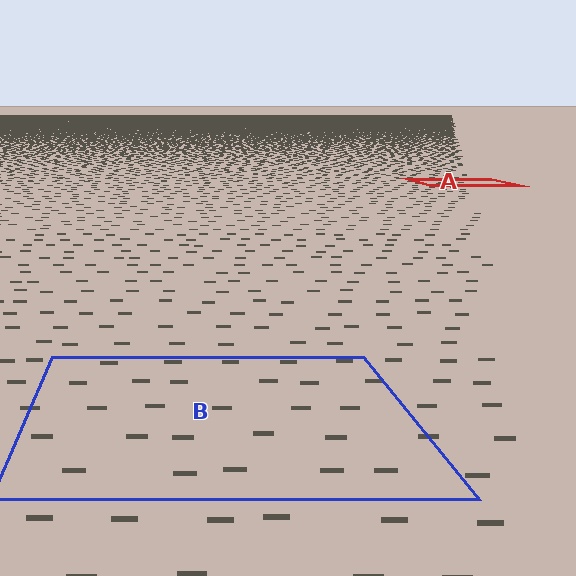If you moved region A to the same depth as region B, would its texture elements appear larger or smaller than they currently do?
They would appear larger. At a closer depth, the same texture elements are projected at a bigger on-screen size.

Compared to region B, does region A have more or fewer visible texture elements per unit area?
Region A has more texture elements per unit area — they are packed more densely because it is farther away.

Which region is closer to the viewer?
Region B is closer. The texture elements there are larger and more spread out.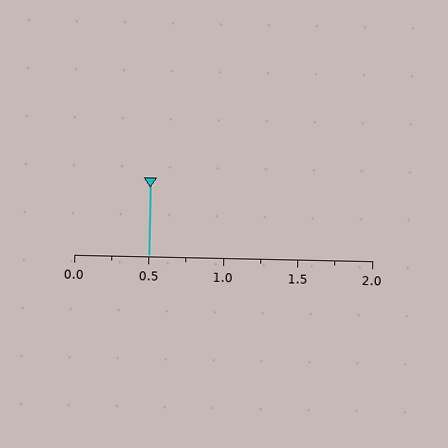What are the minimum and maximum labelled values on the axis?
The axis runs from 0.0 to 2.0.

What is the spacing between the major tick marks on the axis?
The major ticks are spaced 0.5 apart.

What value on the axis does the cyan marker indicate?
The marker indicates approximately 0.5.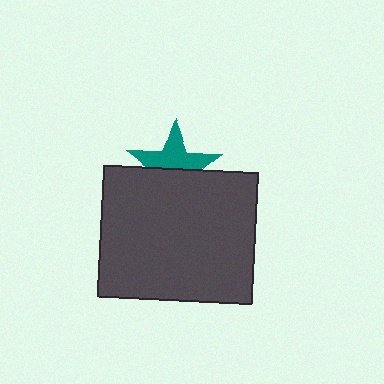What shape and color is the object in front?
The object in front is a dark gray rectangle.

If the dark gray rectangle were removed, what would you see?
You would see the complete teal star.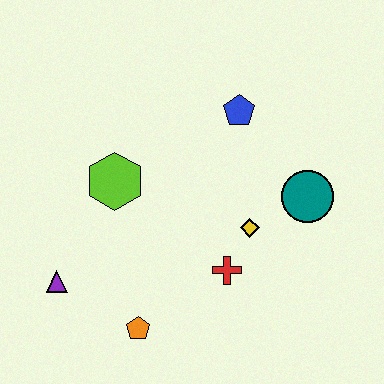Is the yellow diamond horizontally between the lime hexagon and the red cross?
No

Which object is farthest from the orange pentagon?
The blue pentagon is farthest from the orange pentagon.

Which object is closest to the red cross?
The yellow diamond is closest to the red cross.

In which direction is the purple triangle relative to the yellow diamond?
The purple triangle is to the left of the yellow diamond.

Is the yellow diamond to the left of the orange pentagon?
No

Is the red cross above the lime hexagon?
No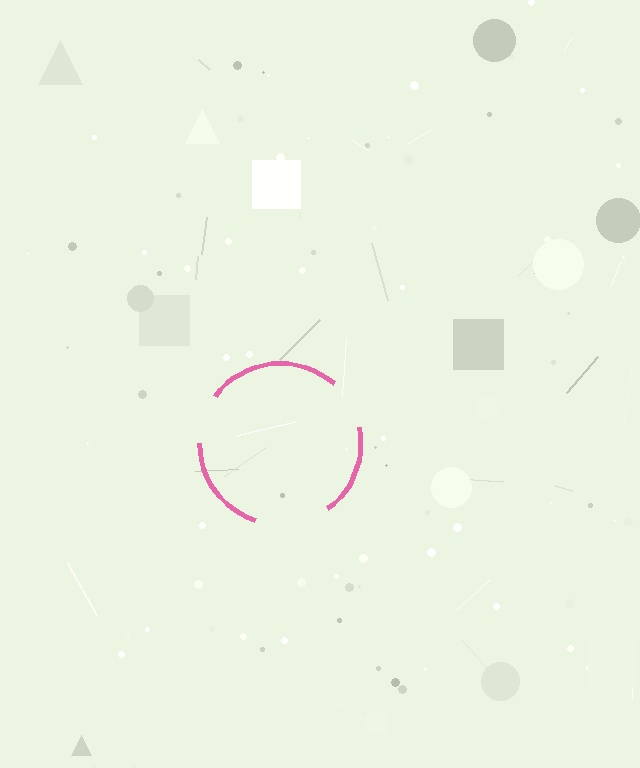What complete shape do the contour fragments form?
The contour fragments form a circle.